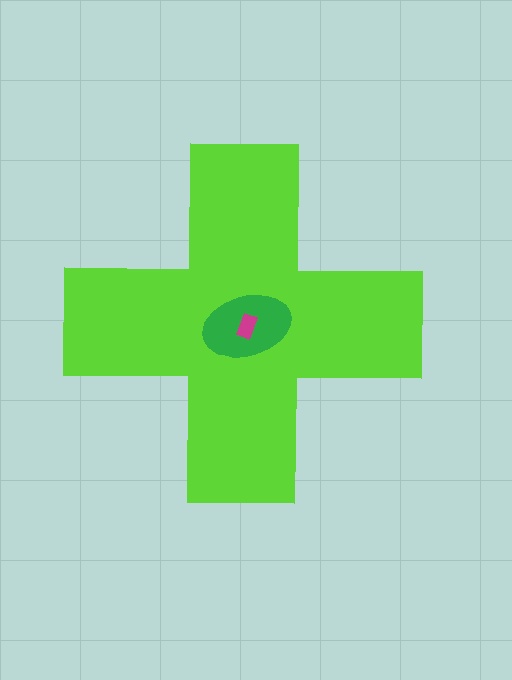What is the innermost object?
The magenta rectangle.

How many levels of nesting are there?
3.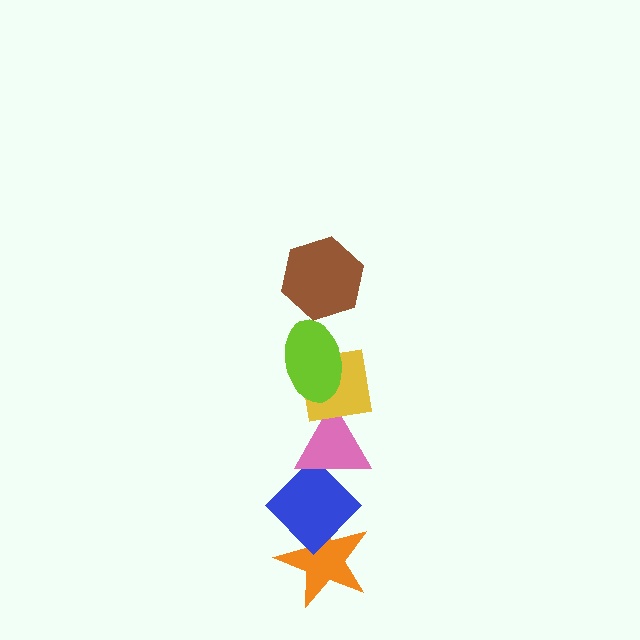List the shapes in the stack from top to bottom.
From top to bottom: the brown hexagon, the lime ellipse, the yellow square, the pink triangle, the blue diamond, the orange star.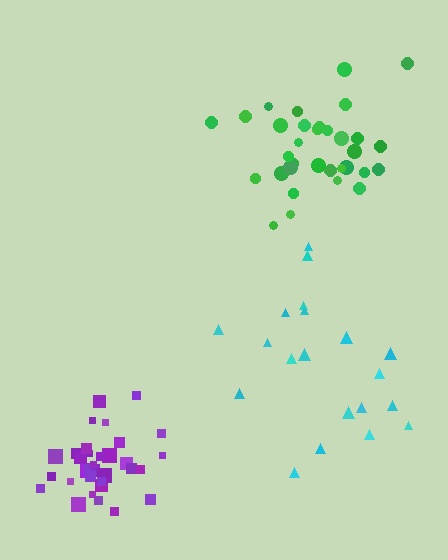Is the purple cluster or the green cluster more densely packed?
Purple.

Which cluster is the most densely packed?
Purple.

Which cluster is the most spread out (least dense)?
Cyan.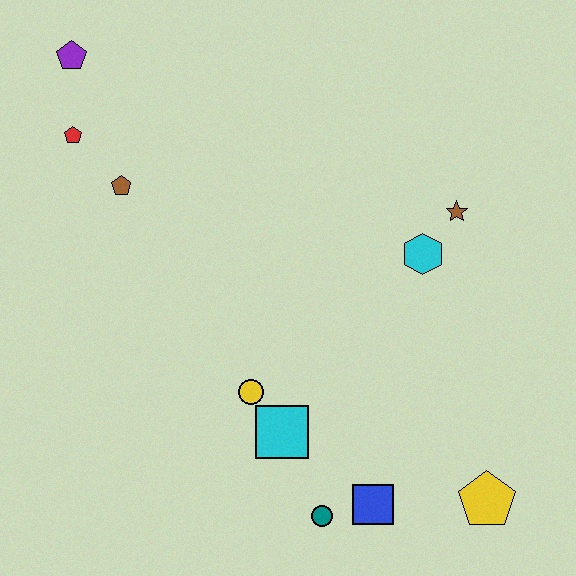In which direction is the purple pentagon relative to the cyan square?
The purple pentagon is above the cyan square.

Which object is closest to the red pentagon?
The brown pentagon is closest to the red pentagon.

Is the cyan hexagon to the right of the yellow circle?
Yes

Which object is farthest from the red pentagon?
The yellow pentagon is farthest from the red pentagon.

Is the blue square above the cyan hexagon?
No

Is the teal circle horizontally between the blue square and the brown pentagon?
Yes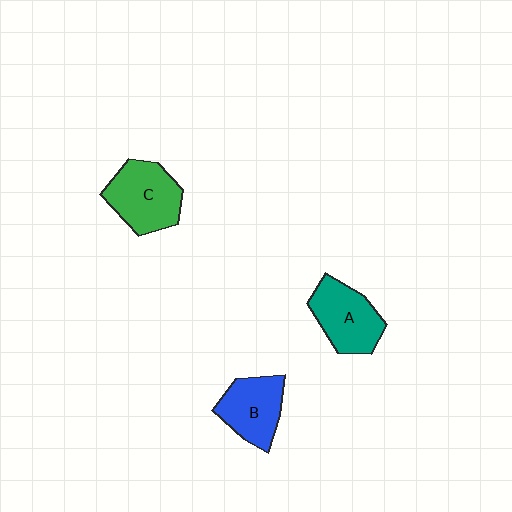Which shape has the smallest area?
Shape B (blue).